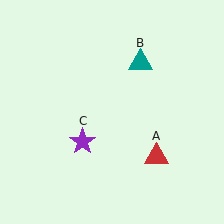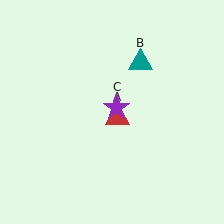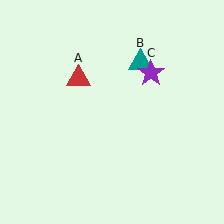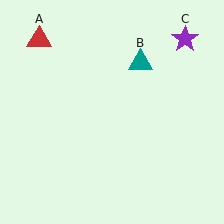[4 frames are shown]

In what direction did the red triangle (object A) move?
The red triangle (object A) moved up and to the left.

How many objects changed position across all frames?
2 objects changed position: red triangle (object A), purple star (object C).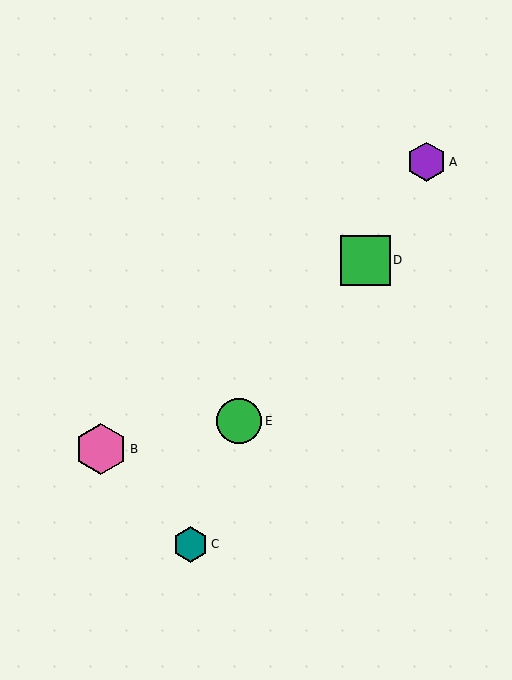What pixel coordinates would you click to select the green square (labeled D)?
Click at (366, 261) to select the green square D.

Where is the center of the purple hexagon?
The center of the purple hexagon is at (426, 162).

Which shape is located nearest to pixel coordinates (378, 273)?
The green square (labeled D) at (366, 261) is nearest to that location.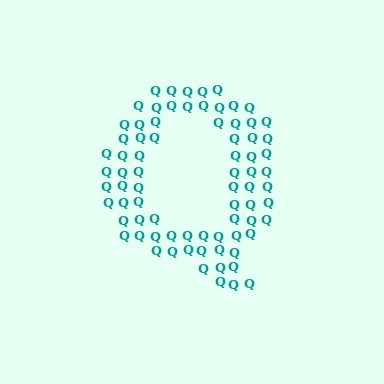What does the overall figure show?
The overall figure shows the letter Q.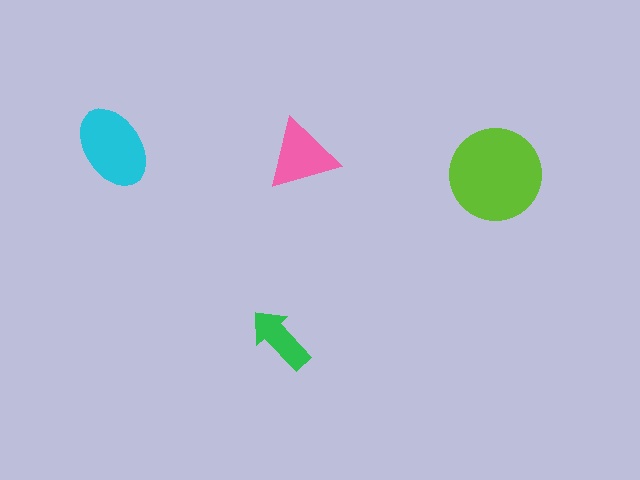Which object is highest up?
The cyan ellipse is topmost.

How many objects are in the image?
There are 4 objects in the image.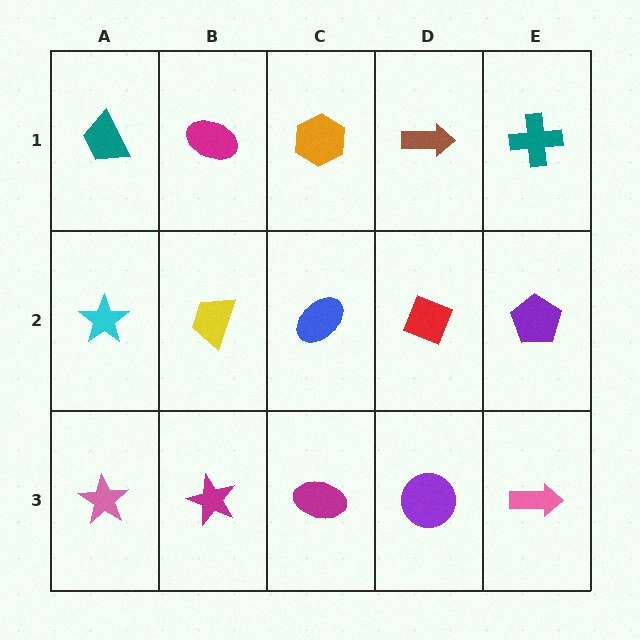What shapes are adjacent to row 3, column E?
A purple pentagon (row 2, column E), a purple circle (row 3, column D).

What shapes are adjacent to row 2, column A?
A teal trapezoid (row 1, column A), a pink star (row 3, column A), a yellow trapezoid (row 2, column B).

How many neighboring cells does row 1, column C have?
3.